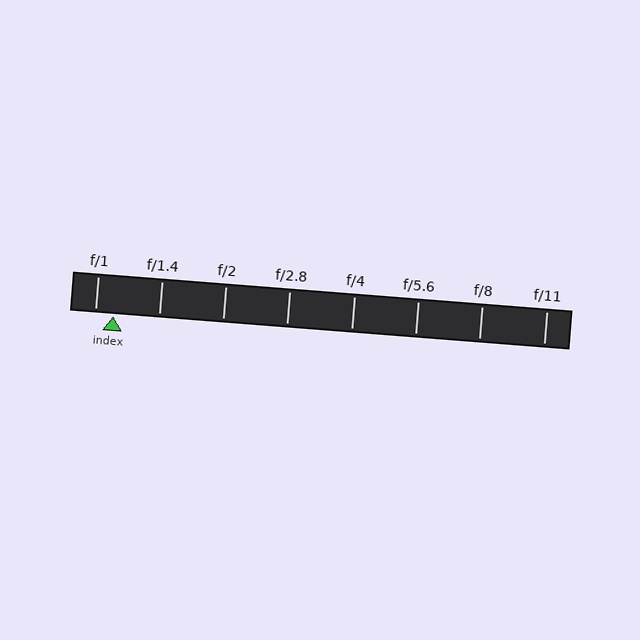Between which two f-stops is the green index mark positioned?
The index mark is between f/1 and f/1.4.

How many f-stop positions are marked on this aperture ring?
There are 8 f-stop positions marked.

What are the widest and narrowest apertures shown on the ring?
The widest aperture shown is f/1 and the narrowest is f/11.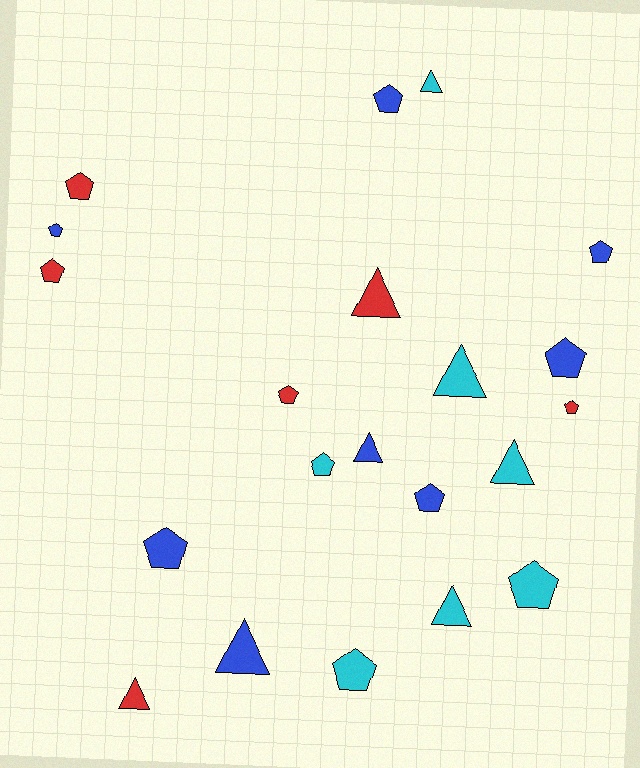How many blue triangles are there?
There are 2 blue triangles.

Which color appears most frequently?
Blue, with 8 objects.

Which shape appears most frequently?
Pentagon, with 13 objects.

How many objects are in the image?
There are 21 objects.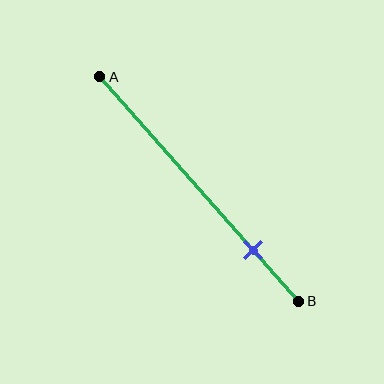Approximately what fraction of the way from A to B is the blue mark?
The blue mark is approximately 75% of the way from A to B.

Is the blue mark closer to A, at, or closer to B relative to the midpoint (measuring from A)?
The blue mark is closer to point B than the midpoint of segment AB.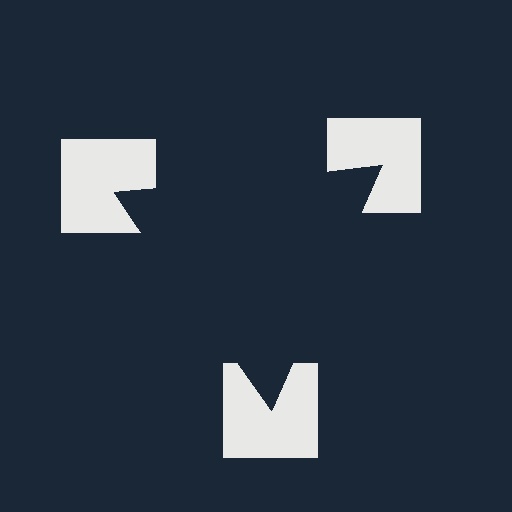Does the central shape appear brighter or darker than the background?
It typically appears slightly darker than the background, even though no actual brightness change is drawn.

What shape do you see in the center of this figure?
An illusory triangle — its edges are inferred from the aligned wedge cuts in the notched squares, not physically drawn.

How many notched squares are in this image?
There are 3 — one at each vertex of the illusory triangle.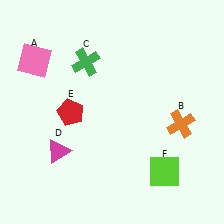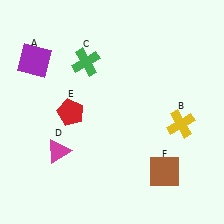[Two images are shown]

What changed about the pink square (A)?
In Image 1, A is pink. In Image 2, it changed to purple.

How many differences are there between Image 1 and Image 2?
There are 3 differences between the two images.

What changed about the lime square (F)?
In Image 1, F is lime. In Image 2, it changed to brown.